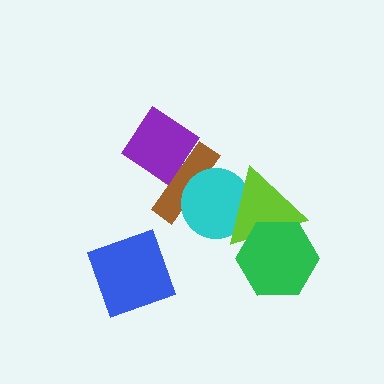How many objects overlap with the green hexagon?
1 object overlaps with the green hexagon.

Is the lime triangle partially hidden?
Yes, it is partially covered by another shape.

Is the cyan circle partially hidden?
Yes, it is partially covered by another shape.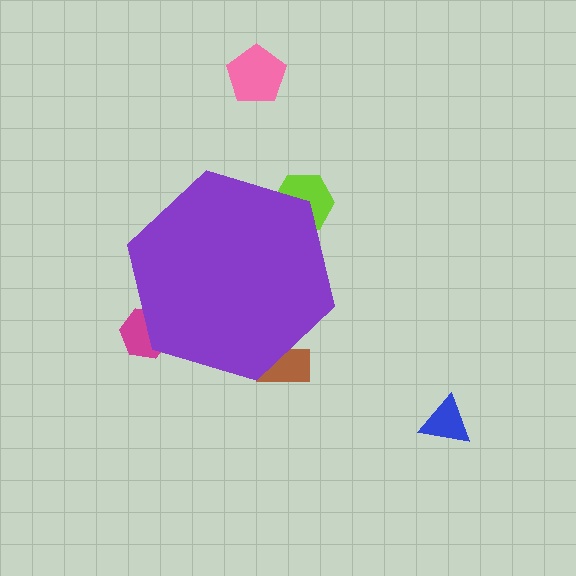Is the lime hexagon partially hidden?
Yes, the lime hexagon is partially hidden behind the purple hexagon.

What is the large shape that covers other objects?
A purple hexagon.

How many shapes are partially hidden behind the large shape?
3 shapes are partially hidden.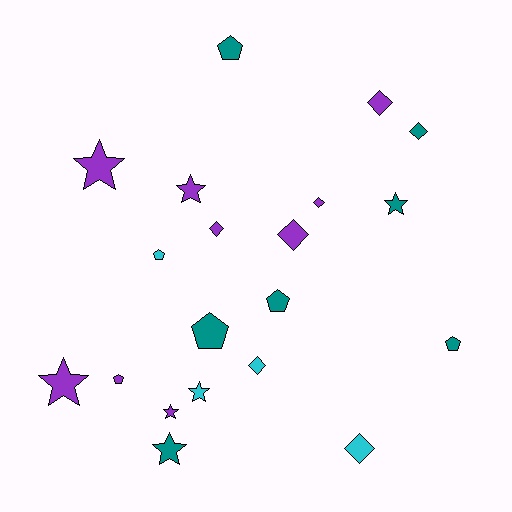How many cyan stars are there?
There is 1 cyan star.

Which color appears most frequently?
Purple, with 9 objects.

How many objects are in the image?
There are 20 objects.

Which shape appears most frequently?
Star, with 7 objects.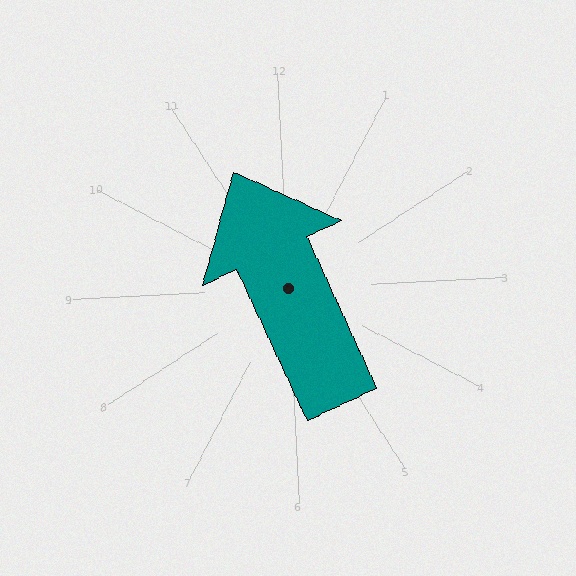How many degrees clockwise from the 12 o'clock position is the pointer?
Approximately 338 degrees.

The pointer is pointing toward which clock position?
Roughly 11 o'clock.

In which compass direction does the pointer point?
North.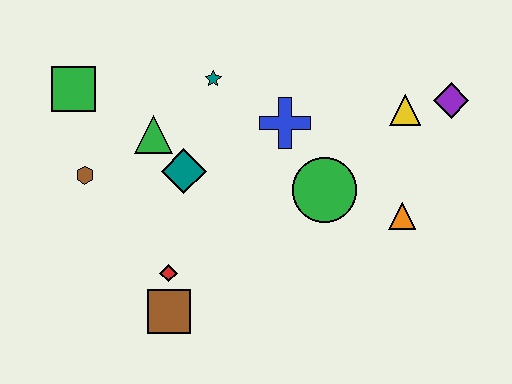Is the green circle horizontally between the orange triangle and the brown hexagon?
Yes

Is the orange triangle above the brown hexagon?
No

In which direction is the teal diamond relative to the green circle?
The teal diamond is to the left of the green circle.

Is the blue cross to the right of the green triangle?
Yes